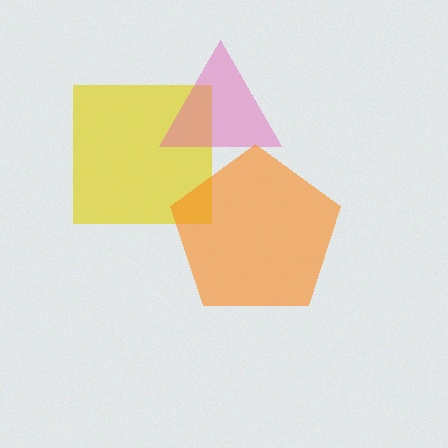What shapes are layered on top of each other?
The layered shapes are: a yellow square, a pink triangle, an orange pentagon.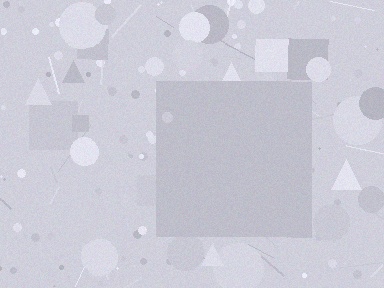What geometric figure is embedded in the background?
A square is embedded in the background.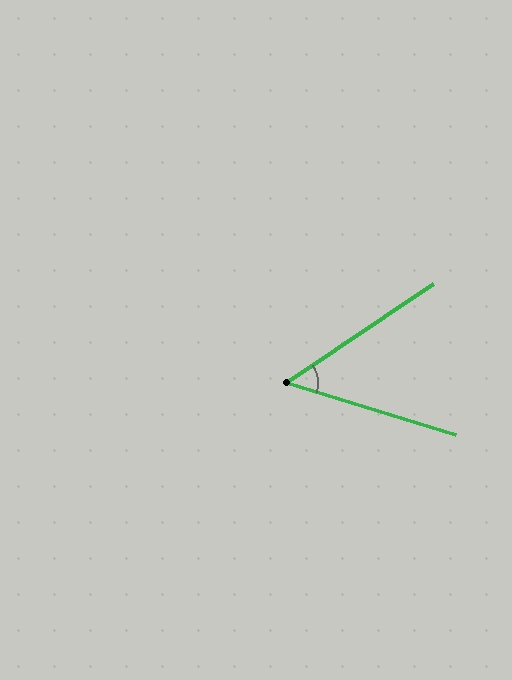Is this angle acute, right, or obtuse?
It is acute.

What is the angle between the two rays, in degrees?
Approximately 51 degrees.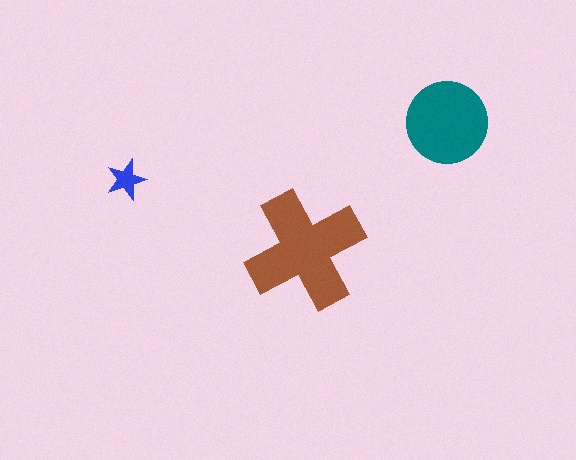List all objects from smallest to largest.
The blue star, the teal circle, the brown cross.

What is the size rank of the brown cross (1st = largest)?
1st.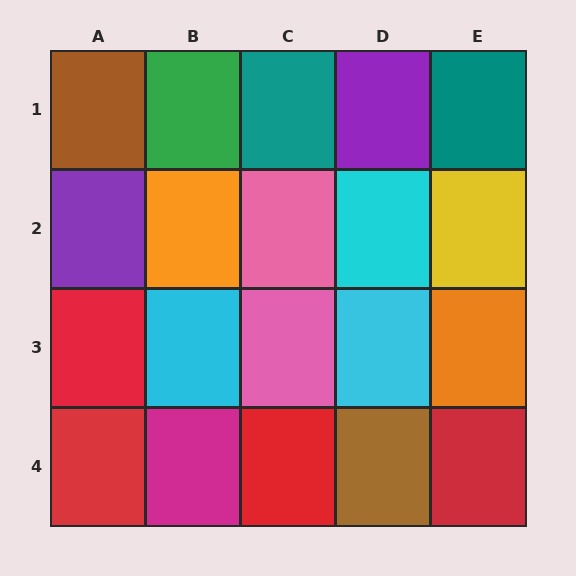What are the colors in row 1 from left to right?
Brown, green, teal, purple, teal.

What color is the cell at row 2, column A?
Purple.